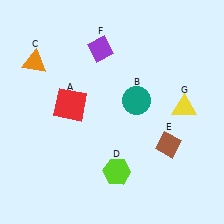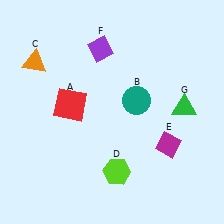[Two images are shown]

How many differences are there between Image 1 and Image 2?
There are 2 differences between the two images.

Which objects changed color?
E changed from brown to magenta. G changed from yellow to green.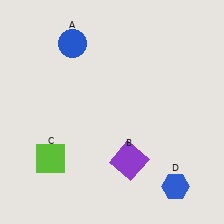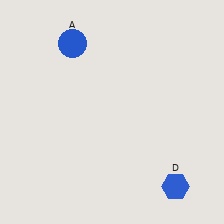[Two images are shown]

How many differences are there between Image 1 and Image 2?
There are 2 differences between the two images.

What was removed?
The lime square (C), the purple square (B) were removed in Image 2.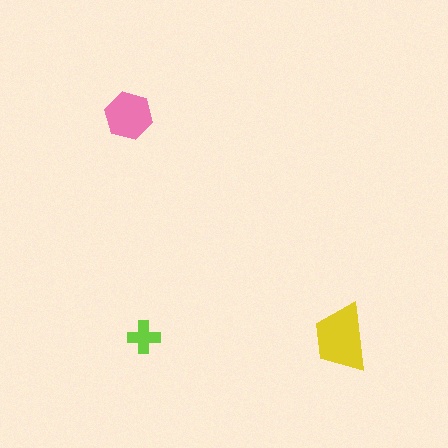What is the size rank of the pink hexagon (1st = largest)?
2nd.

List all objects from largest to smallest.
The yellow trapezoid, the pink hexagon, the lime cross.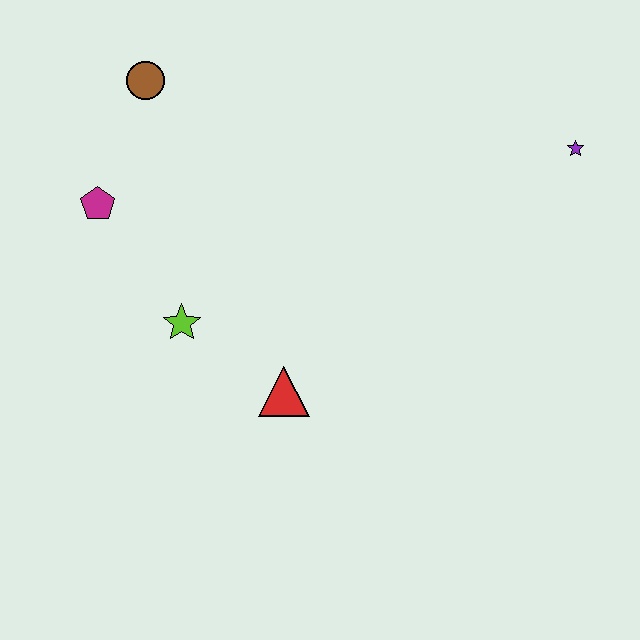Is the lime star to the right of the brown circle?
Yes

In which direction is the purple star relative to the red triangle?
The purple star is to the right of the red triangle.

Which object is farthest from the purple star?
The magenta pentagon is farthest from the purple star.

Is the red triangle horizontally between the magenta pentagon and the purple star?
Yes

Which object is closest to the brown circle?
The magenta pentagon is closest to the brown circle.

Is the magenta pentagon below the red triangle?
No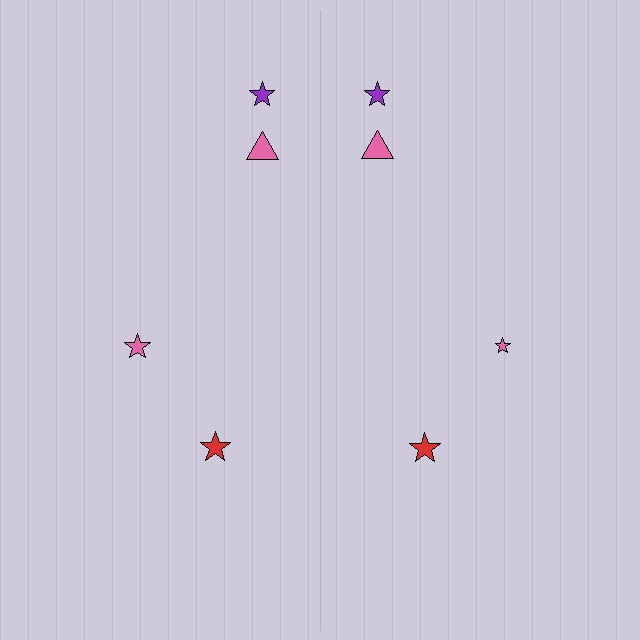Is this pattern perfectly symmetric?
No, the pattern is not perfectly symmetric. The pink star on the right side has a different size than its mirror counterpart.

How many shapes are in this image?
There are 8 shapes in this image.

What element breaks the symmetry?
The pink star on the right side has a different size than its mirror counterpart.